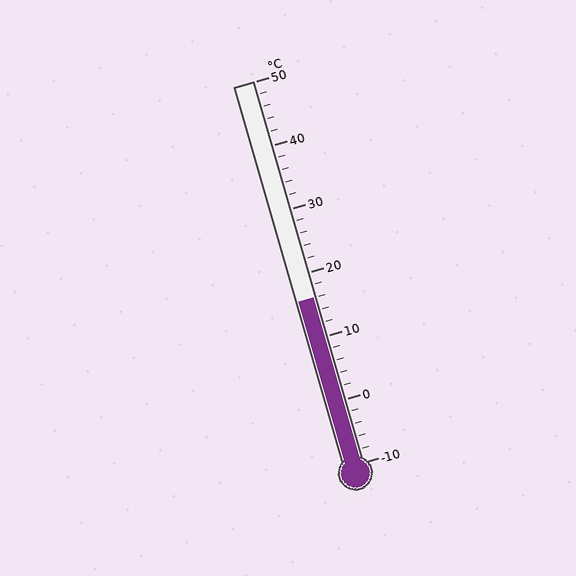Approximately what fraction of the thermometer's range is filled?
The thermometer is filled to approximately 45% of its range.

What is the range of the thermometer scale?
The thermometer scale ranges from -10°C to 50°C.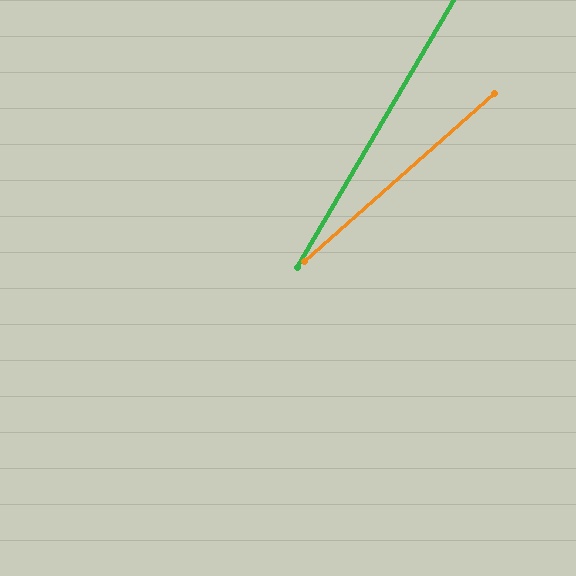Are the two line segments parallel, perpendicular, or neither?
Neither parallel nor perpendicular — they differ by about 18°.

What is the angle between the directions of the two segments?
Approximately 18 degrees.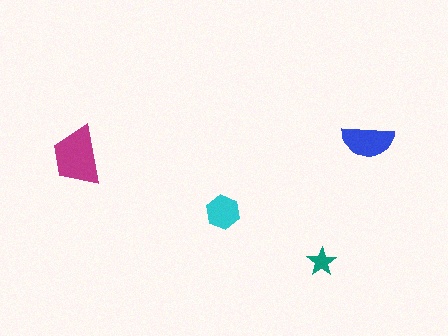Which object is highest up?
The blue semicircle is topmost.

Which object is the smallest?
The teal star.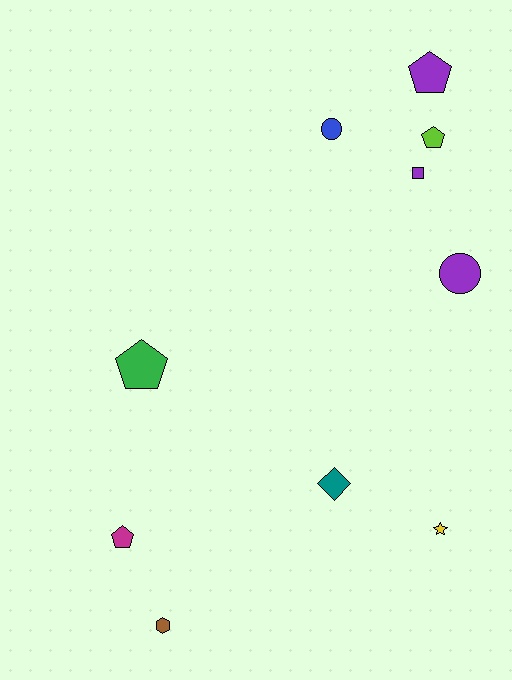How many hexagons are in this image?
There is 1 hexagon.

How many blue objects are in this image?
There is 1 blue object.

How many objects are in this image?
There are 10 objects.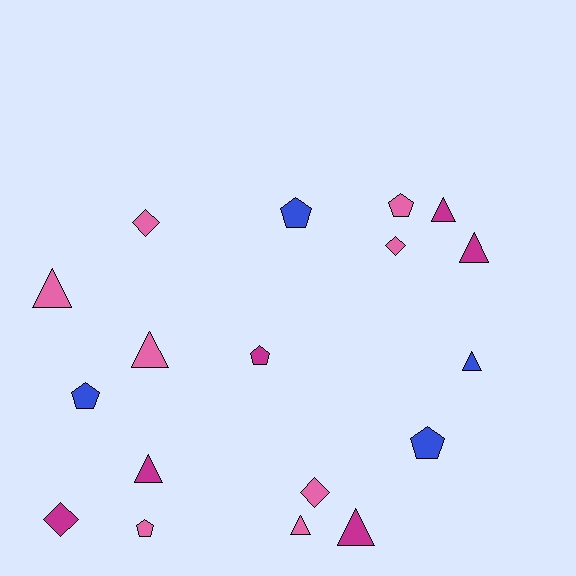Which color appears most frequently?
Pink, with 8 objects.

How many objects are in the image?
There are 18 objects.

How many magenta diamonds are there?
There is 1 magenta diamond.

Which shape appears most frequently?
Triangle, with 8 objects.